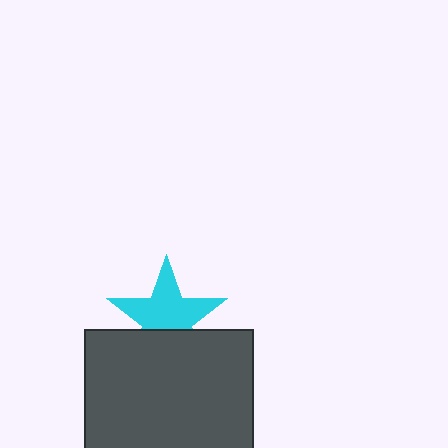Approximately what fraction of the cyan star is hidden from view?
Roughly 33% of the cyan star is hidden behind the dark gray square.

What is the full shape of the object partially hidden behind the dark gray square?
The partially hidden object is a cyan star.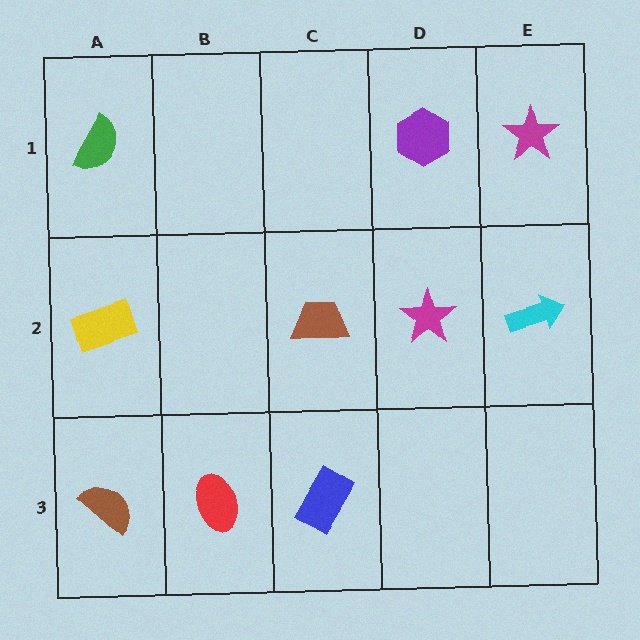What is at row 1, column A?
A green semicircle.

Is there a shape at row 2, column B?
No, that cell is empty.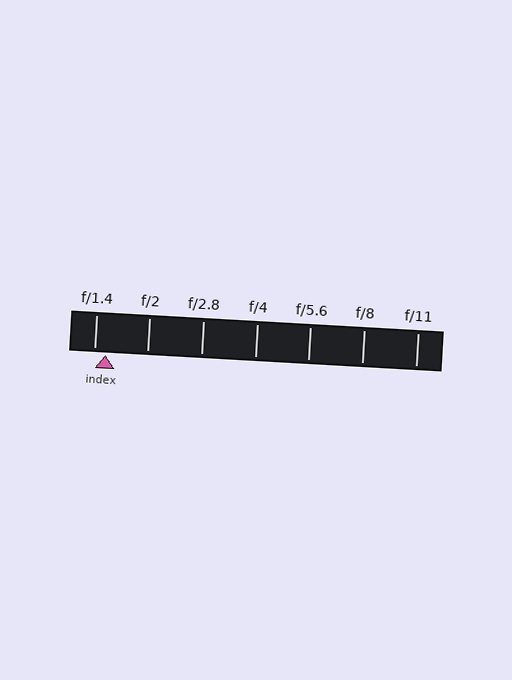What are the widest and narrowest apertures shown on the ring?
The widest aperture shown is f/1.4 and the narrowest is f/11.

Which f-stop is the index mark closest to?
The index mark is closest to f/1.4.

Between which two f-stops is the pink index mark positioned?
The index mark is between f/1.4 and f/2.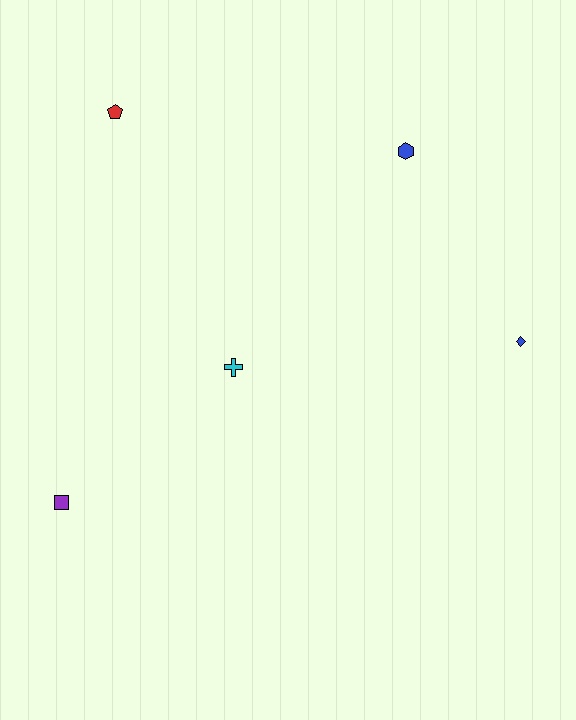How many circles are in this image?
There are no circles.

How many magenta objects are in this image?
There are no magenta objects.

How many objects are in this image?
There are 5 objects.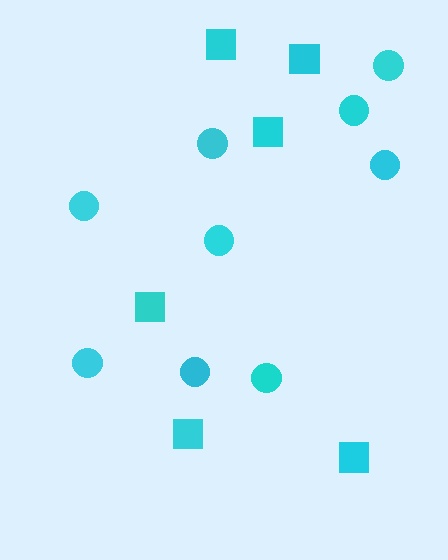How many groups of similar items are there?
There are 2 groups: one group of circles (9) and one group of squares (6).